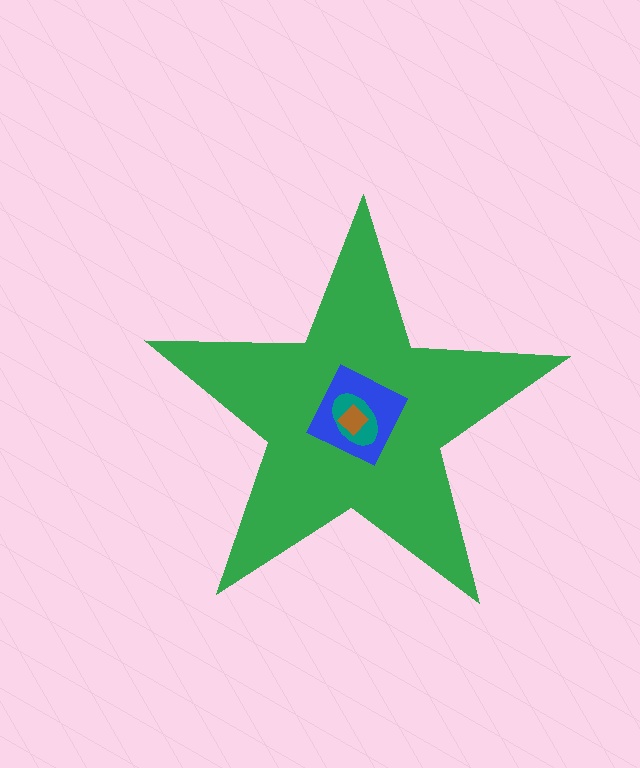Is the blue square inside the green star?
Yes.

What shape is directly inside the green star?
The blue square.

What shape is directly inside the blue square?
The teal ellipse.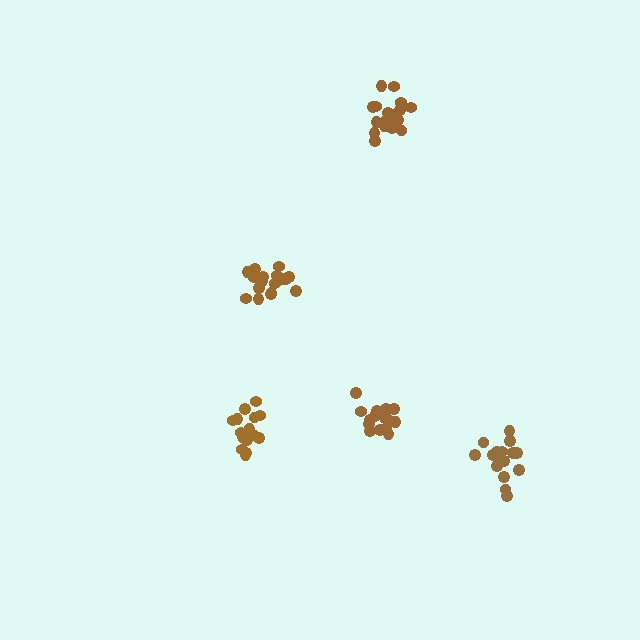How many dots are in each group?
Group 1: 17 dots, Group 2: 16 dots, Group 3: 20 dots, Group 4: 17 dots, Group 5: 17 dots (87 total).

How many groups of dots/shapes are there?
There are 5 groups.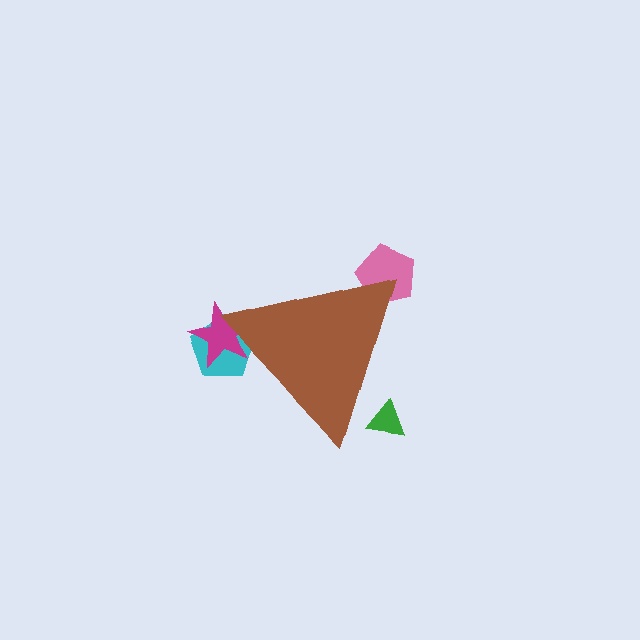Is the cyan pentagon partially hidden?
Yes, the cyan pentagon is partially hidden behind the brown triangle.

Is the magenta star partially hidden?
Yes, the magenta star is partially hidden behind the brown triangle.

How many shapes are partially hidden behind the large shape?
4 shapes are partially hidden.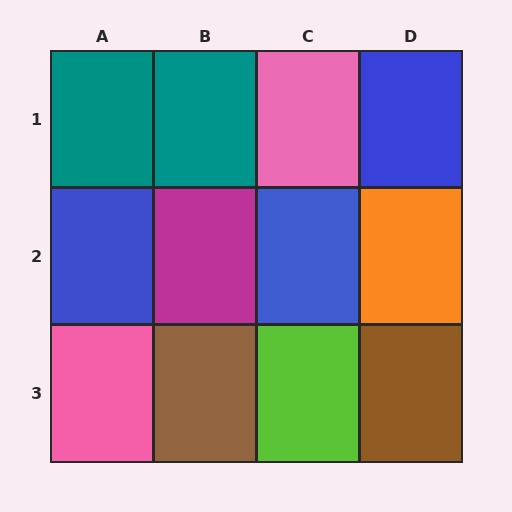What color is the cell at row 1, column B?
Teal.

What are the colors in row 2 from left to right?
Blue, magenta, blue, orange.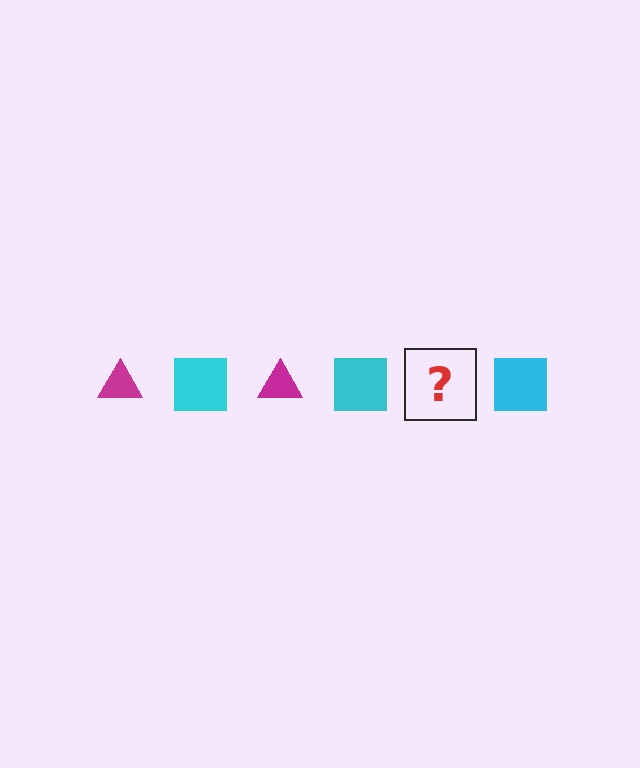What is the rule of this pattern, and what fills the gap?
The rule is that the pattern alternates between magenta triangle and cyan square. The gap should be filled with a magenta triangle.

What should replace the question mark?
The question mark should be replaced with a magenta triangle.